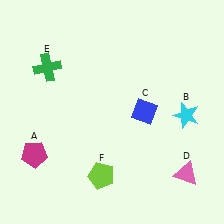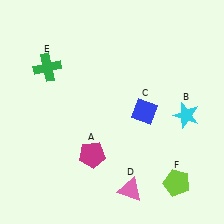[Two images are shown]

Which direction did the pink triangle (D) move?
The pink triangle (D) moved left.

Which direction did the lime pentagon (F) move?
The lime pentagon (F) moved right.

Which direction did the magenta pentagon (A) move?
The magenta pentagon (A) moved right.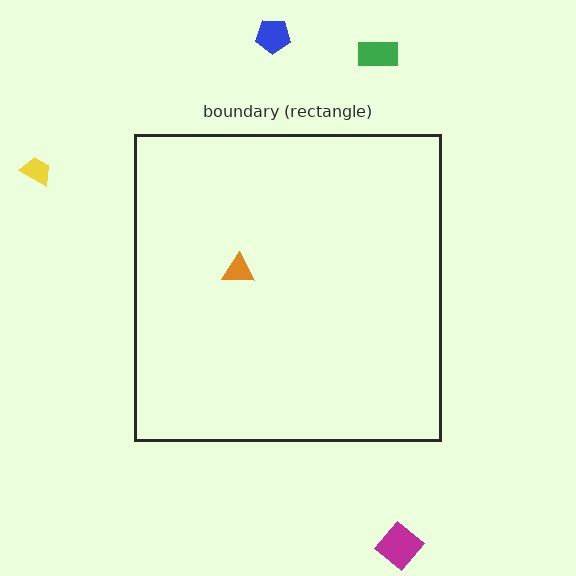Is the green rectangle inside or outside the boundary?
Outside.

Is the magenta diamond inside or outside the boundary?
Outside.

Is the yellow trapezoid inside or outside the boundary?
Outside.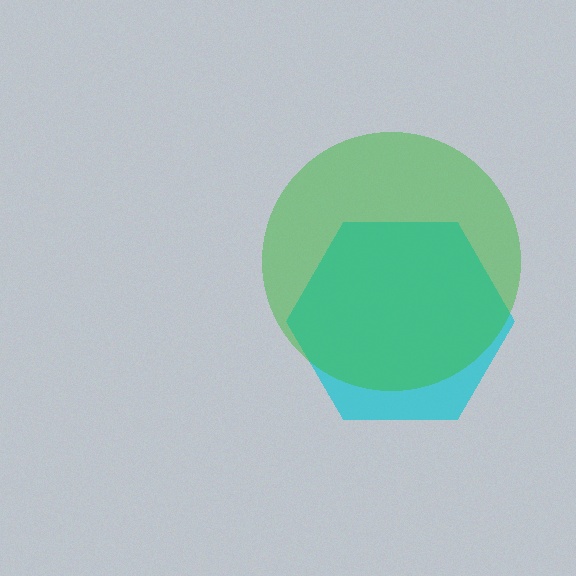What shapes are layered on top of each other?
The layered shapes are: a cyan hexagon, a green circle.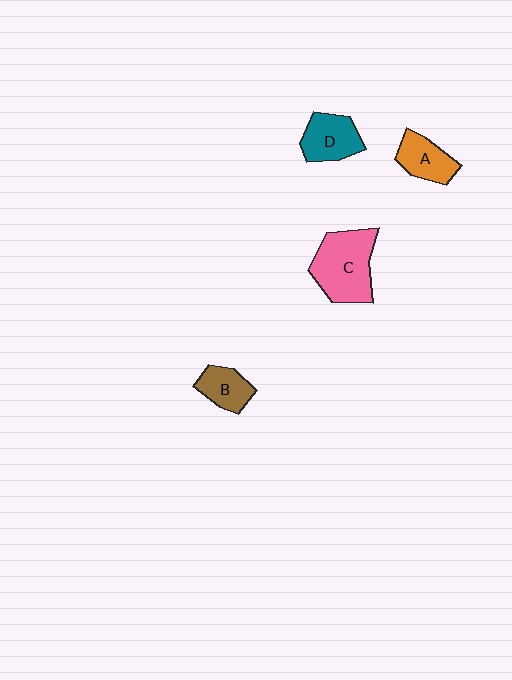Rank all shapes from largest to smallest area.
From largest to smallest: C (pink), D (teal), A (orange), B (brown).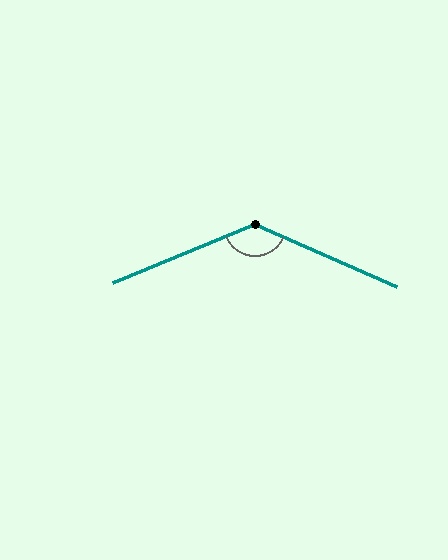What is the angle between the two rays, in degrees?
Approximately 134 degrees.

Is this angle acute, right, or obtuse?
It is obtuse.